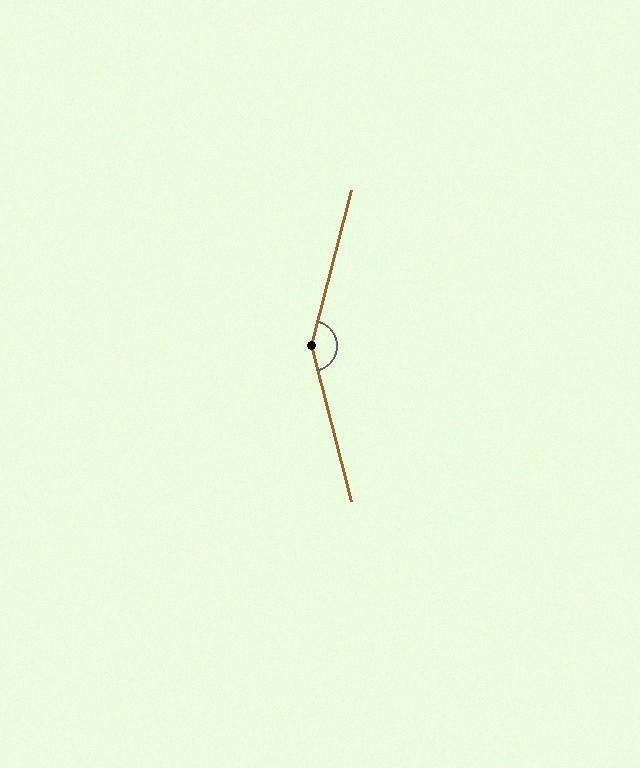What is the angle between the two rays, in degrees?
Approximately 151 degrees.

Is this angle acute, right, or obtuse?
It is obtuse.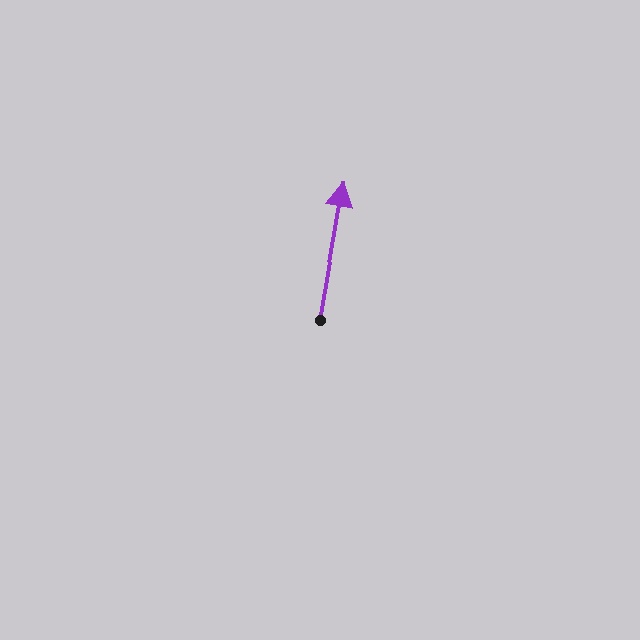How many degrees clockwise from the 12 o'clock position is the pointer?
Approximately 10 degrees.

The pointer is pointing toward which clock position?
Roughly 12 o'clock.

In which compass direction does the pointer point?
North.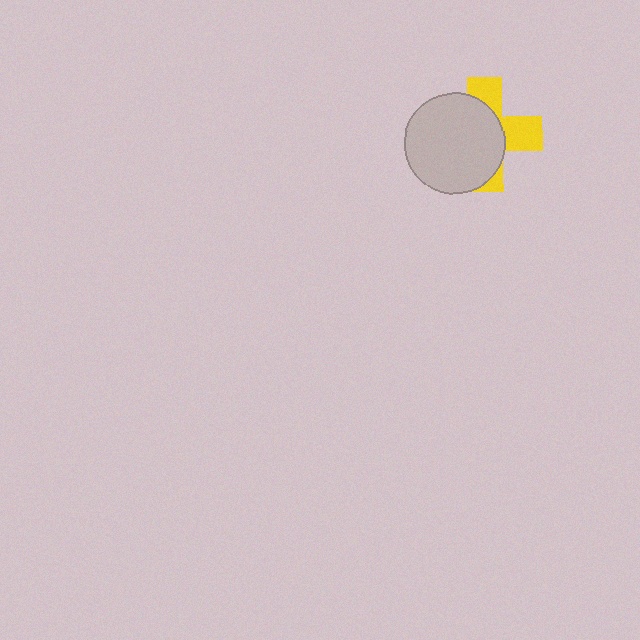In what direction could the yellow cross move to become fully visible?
The yellow cross could move right. That would shift it out from behind the light gray circle entirely.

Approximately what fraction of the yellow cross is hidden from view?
Roughly 61% of the yellow cross is hidden behind the light gray circle.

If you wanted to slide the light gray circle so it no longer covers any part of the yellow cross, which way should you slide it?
Slide it left — that is the most direct way to separate the two shapes.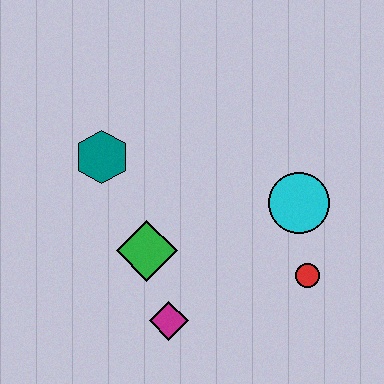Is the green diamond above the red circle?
Yes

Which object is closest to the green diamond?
The magenta diamond is closest to the green diamond.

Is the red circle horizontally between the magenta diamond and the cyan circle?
No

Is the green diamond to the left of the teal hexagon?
No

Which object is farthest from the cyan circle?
The teal hexagon is farthest from the cyan circle.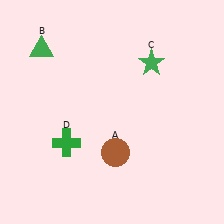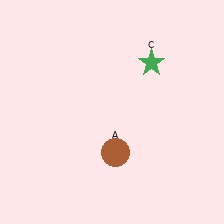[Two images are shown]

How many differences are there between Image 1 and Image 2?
There are 2 differences between the two images.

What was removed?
The green triangle (B), the green cross (D) were removed in Image 2.